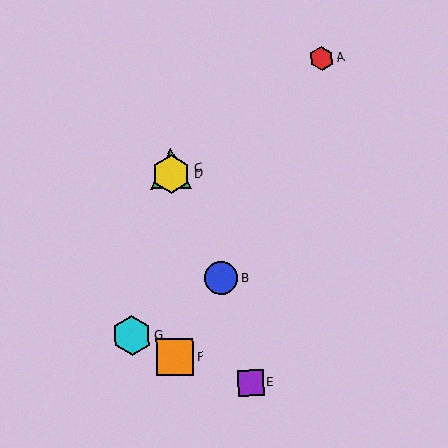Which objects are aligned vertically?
Objects C, D, F are aligned vertically.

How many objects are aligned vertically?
3 objects (C, D, F) are aligned vertically.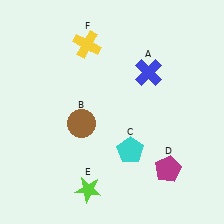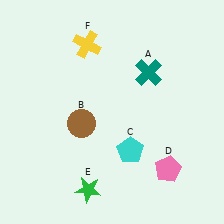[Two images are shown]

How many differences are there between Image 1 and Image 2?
There are 3 differences between the two images.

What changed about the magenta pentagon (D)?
In Image 1, D is magenta. In Image 2, it changed to pink.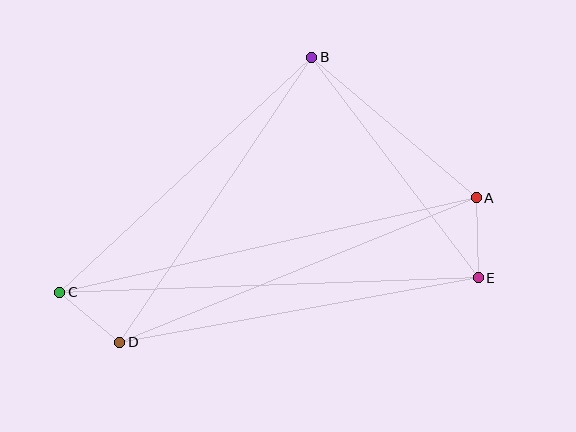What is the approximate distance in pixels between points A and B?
The distance between A and B is approximately 217 pixels.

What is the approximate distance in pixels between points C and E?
The distance between C and E is approximately 419 pixels.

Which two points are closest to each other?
Points C and D are closest to each other.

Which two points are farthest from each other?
Points A and C are farthest from each other.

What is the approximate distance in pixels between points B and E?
The distance between B and E is approximately 276 pixels.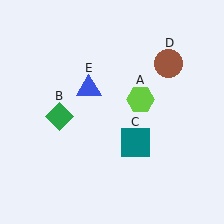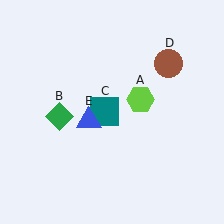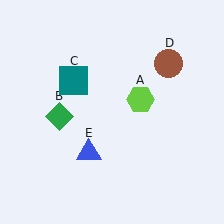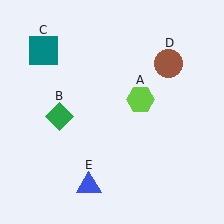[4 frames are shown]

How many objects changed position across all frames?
2 objects changed position: teal square (object C), blue triangle (object E).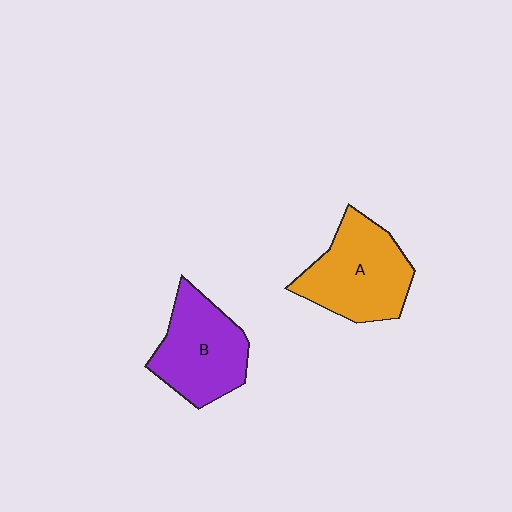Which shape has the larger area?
Shape A (orange).